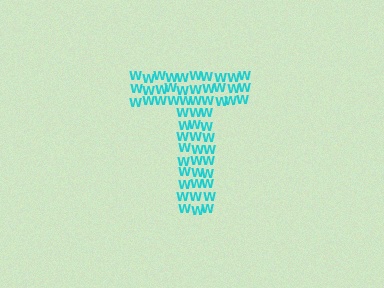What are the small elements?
The small elements are letter W's.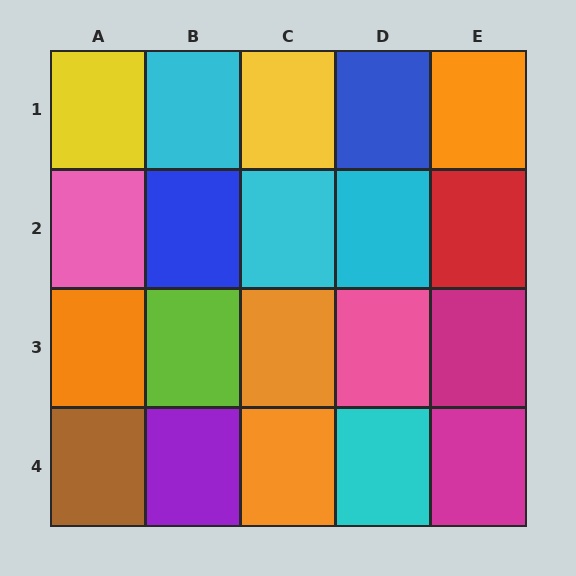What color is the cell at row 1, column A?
Yellow.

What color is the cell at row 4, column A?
Brown.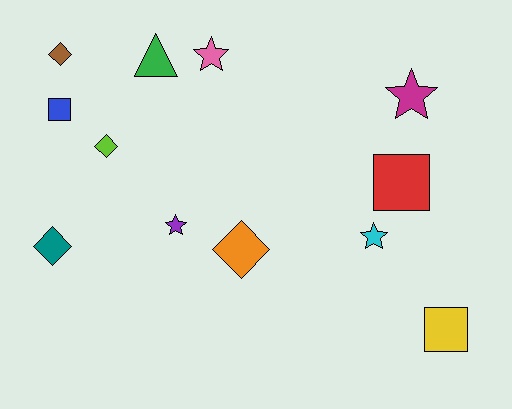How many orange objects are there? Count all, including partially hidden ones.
There is 1 orange object.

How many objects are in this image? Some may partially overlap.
There are 12 objects.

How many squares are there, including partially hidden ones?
There are 3 squares.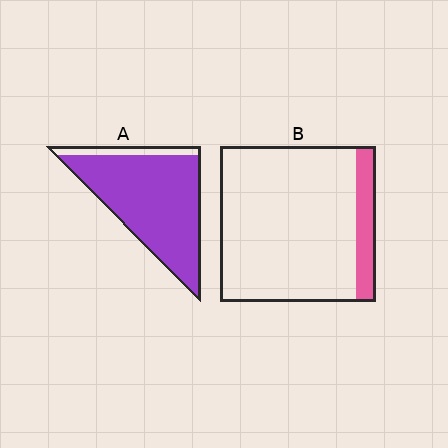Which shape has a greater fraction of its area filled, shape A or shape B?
Shape A.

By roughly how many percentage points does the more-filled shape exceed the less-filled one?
By roughly 75 percentage points (A over B).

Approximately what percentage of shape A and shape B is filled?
A is approximately 90% and B is approximately 15%.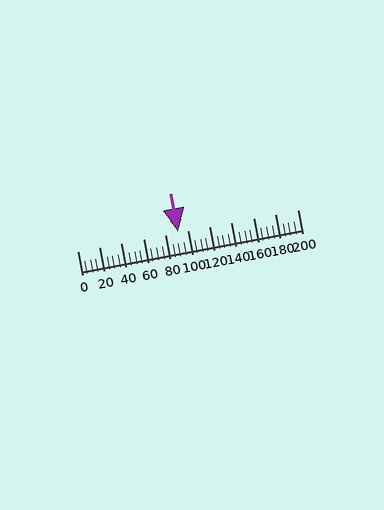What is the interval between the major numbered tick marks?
The major tick marks are spaced 20 units apart.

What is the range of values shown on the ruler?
The ruler shows values from 0 to 200.